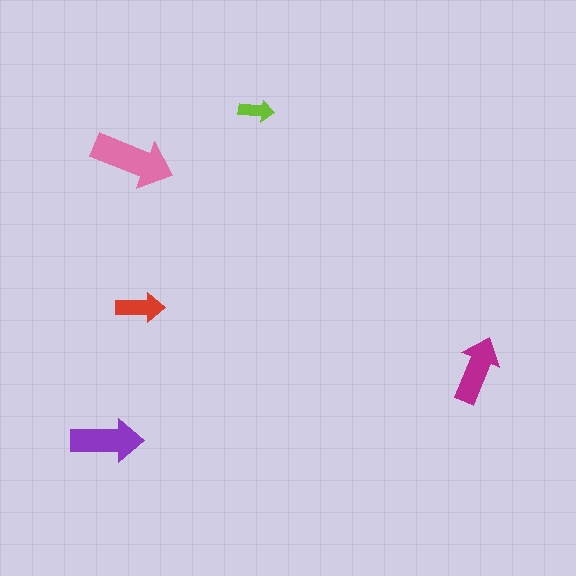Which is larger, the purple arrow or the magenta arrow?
The purple one.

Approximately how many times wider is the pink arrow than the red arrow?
About 1.5 times wider.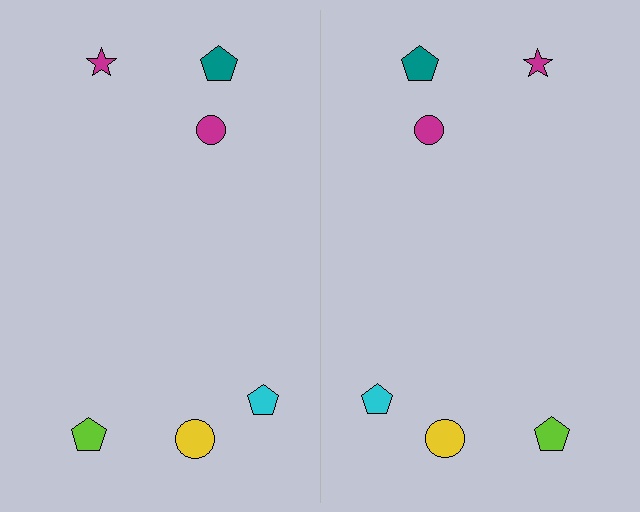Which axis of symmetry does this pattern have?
The pattern has a vertical axis of symmetry running through the center of the image.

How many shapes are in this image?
There are 12 shapes in this image.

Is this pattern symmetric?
Yes, this pattern has bilateral (reflection) symmetry.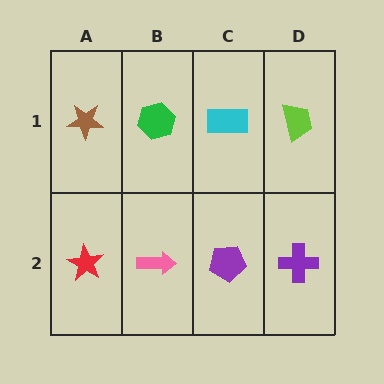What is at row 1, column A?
A brown star.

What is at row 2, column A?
A red star.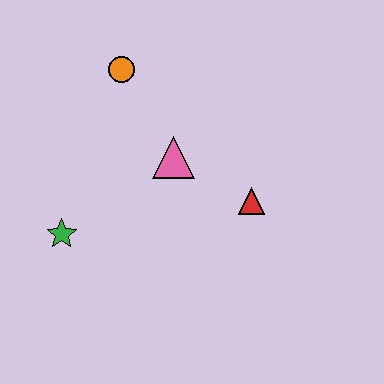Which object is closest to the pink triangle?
The red triangle is closest to the pink triangle.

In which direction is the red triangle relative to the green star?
The red triangle is to the right of the green star.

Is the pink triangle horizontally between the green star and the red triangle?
Yes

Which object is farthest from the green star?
The red triangle is farthest from the green star.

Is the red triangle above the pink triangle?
No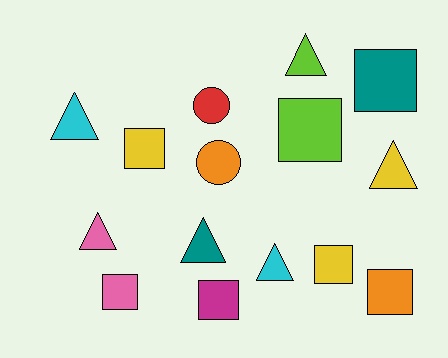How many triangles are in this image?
There are 6 triangles.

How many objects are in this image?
There are 15 objects.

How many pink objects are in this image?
There are 2 pink objects.